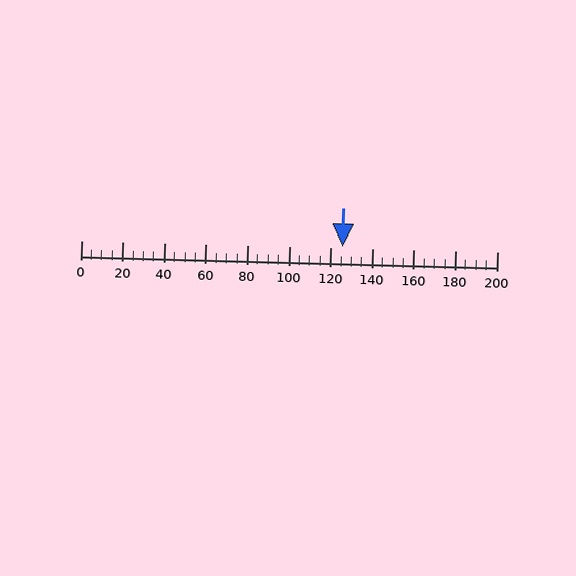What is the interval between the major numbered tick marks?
The major tick marks are spaced 20 units apart.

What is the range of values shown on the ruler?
The ruler shows values from 0 to 200.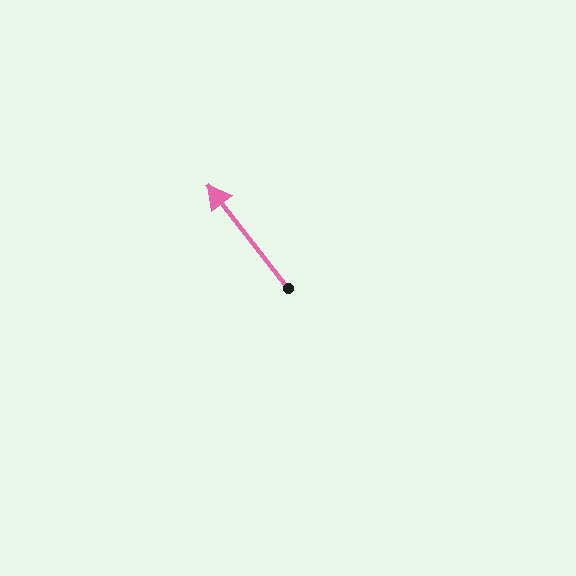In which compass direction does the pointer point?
Northwest.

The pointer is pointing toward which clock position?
Roughly 11 o'clock.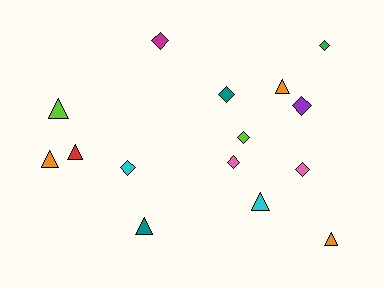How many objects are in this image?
There are 15 objects.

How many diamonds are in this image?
There are 8 diamonds.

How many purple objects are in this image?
There is 1 purple object.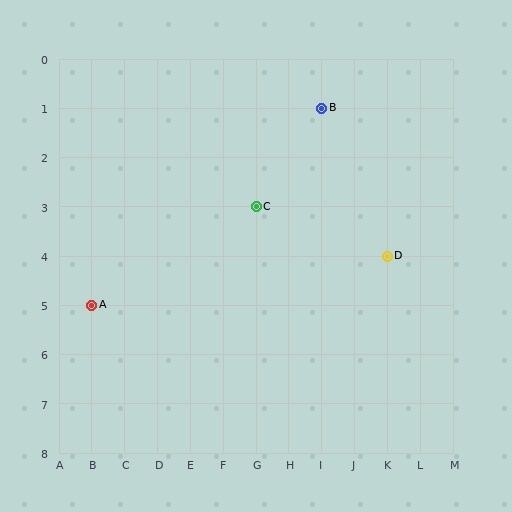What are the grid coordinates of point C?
Point C is at grid coordinates (G, 3).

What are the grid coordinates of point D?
Point D is at grid coordinates (K, 4).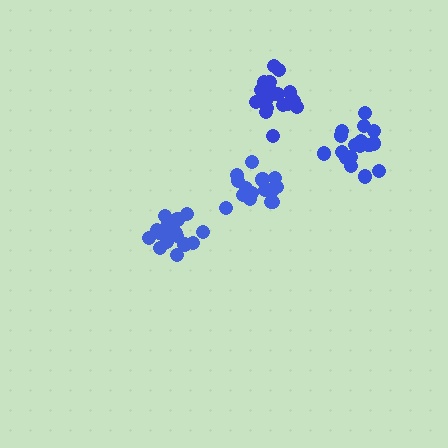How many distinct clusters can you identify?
There are 4 distinct clusters.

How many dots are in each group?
Group 1: 17 dots, Group 2: 20 dots, Group 3: 19 dots, Group 4: 19 dots (75 total).